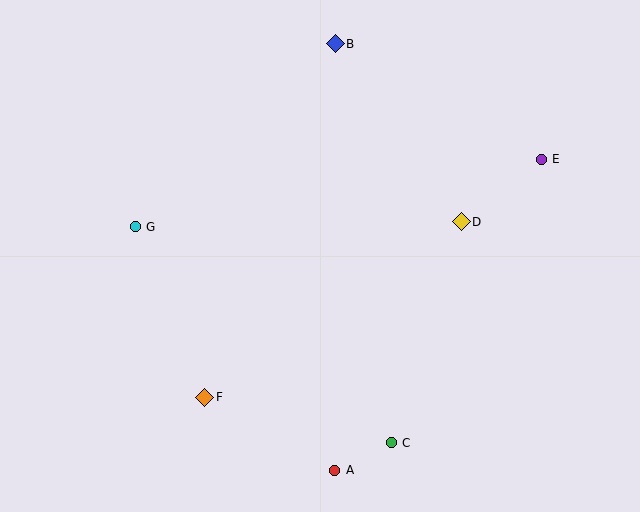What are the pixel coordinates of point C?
Point C is at (391, 443).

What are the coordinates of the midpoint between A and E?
The midpoint between A and E is at (438, 315).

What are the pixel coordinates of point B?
Point B is at (335, 44).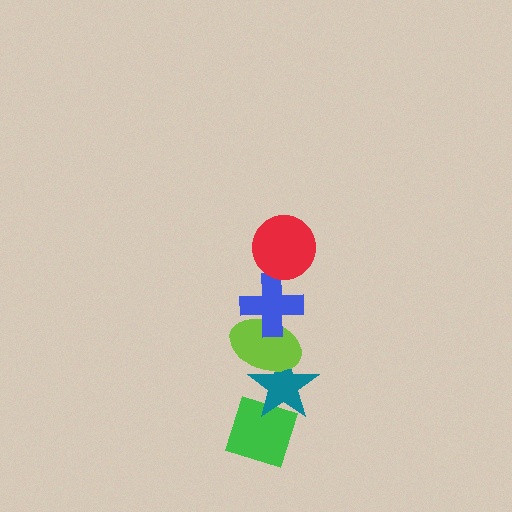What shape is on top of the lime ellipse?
The blue cross is on top of the lime ellipse.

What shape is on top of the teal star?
The lime ellipse is on top of the teal star.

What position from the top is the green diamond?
The green diamond is 5th from the top.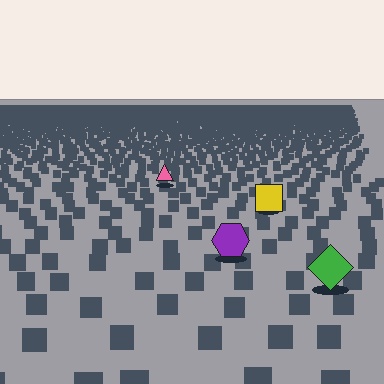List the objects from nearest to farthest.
From nearest to farthest: the green diamond, the purple hexagon, the yellow square, the pink triangle.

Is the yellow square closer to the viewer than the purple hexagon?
No. The purple hexagon is closer — you can tell from the texture gradient: the ground texture is coarser near it.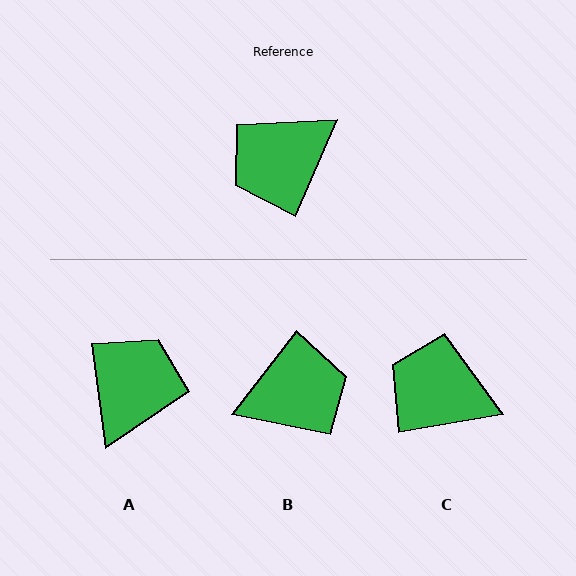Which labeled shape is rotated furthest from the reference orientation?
B, about 165 degrees away.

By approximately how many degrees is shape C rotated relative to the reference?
Approximately 58 degrees clockwise.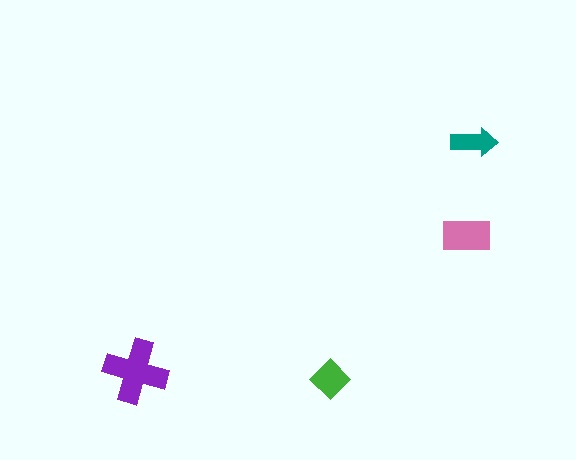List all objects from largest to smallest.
The purple cross, the pink rectangle, the green diamond, the teal arrow.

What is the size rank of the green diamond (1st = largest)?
3rd.